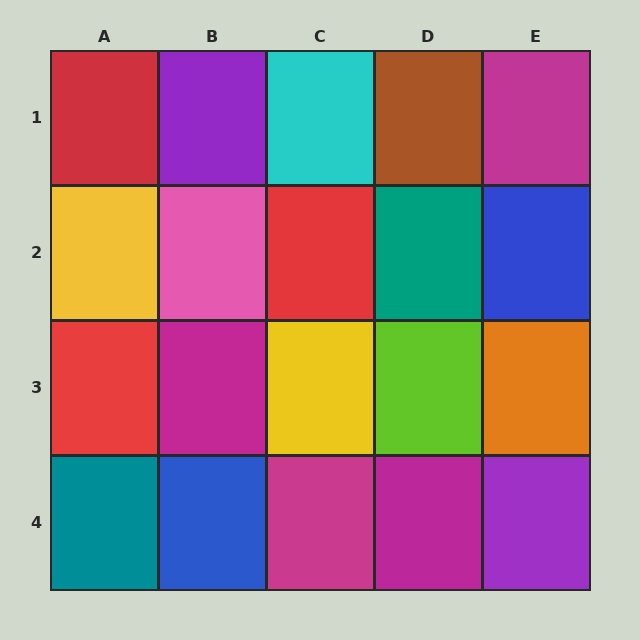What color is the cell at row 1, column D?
Brown.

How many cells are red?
3 cells are red.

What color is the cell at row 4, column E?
Purple.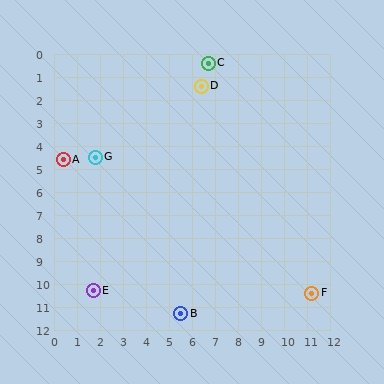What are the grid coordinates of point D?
Point D is at approximately (6.4, 1.4).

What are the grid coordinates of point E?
Point E is at approximately (1.7, 10.3).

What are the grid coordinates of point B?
Point B is at approximately (5.5, 11.3).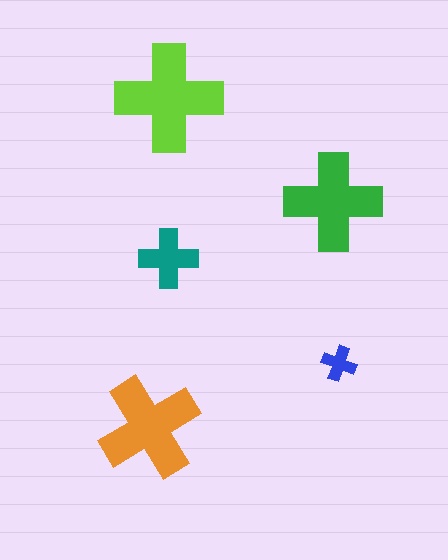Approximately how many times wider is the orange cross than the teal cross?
About 1.5 times wider.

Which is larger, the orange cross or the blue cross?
The orange one.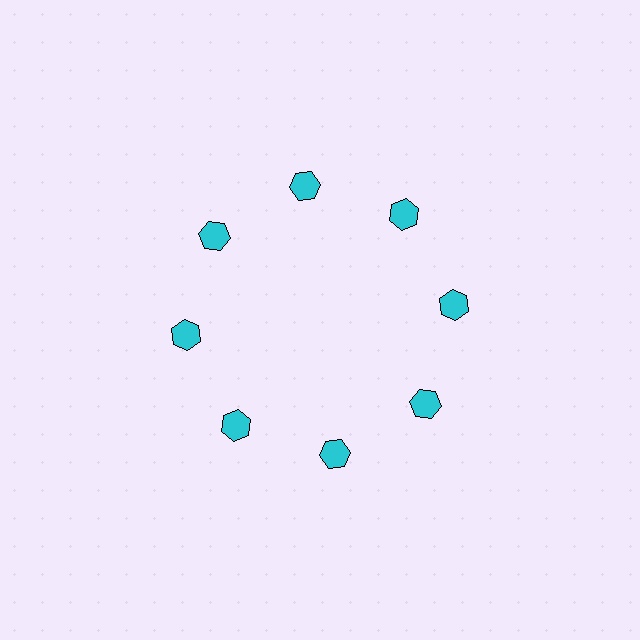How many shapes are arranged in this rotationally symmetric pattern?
There are 8 shapes, arranged in 8 groups of 1.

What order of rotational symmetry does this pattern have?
This pattern has 8-fold rotational symmetry.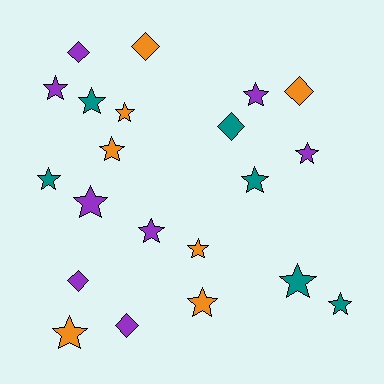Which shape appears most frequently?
Star, with 15 objects.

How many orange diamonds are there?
There are 2 orange diamonds.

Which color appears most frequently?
Purple, with 8 objects.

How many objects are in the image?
There are 21 objects.